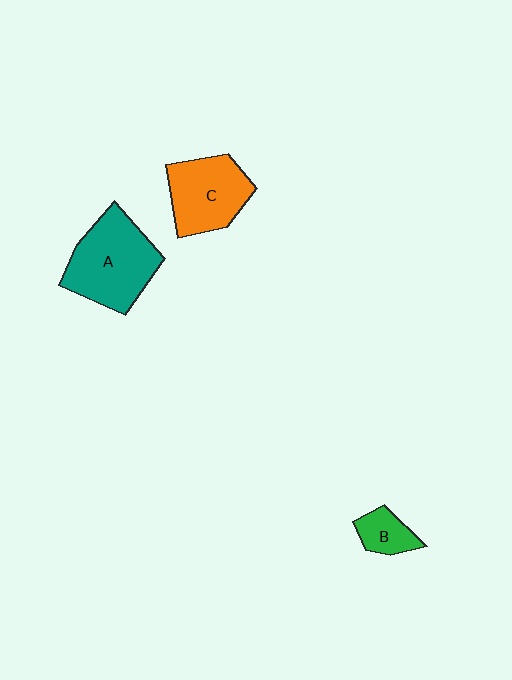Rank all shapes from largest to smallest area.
From largest to smallest: A (teal), C (orange), B (green).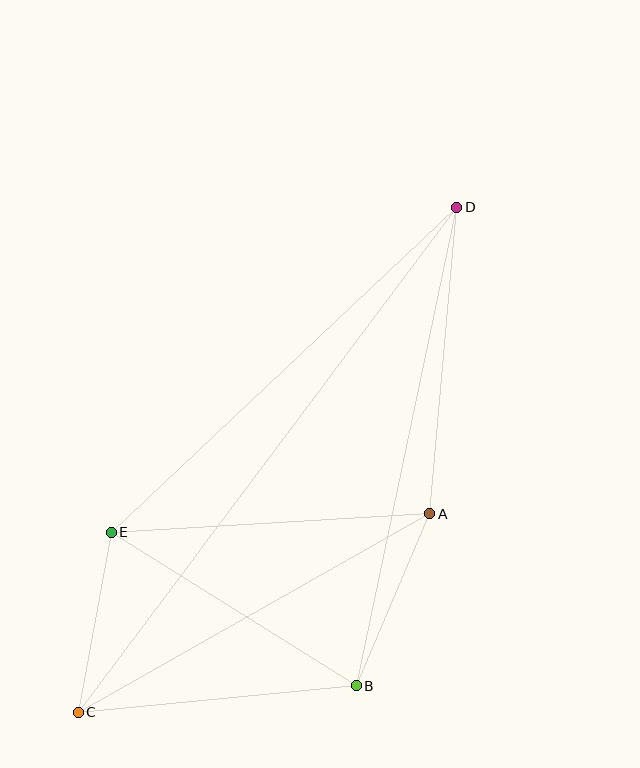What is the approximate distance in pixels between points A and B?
The distance between A and B is approximately 187 pixels.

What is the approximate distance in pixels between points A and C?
The distance between A and C is approximately 404 pixels.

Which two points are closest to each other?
Points C and E are closest to each other.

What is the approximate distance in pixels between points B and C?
The distance between B and C is approximately 279 pixels.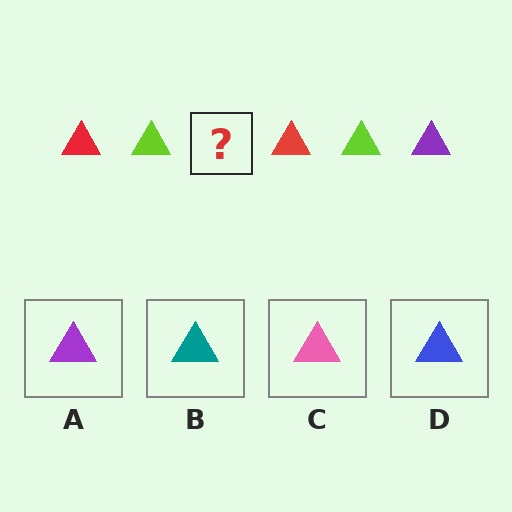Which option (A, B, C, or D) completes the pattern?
A.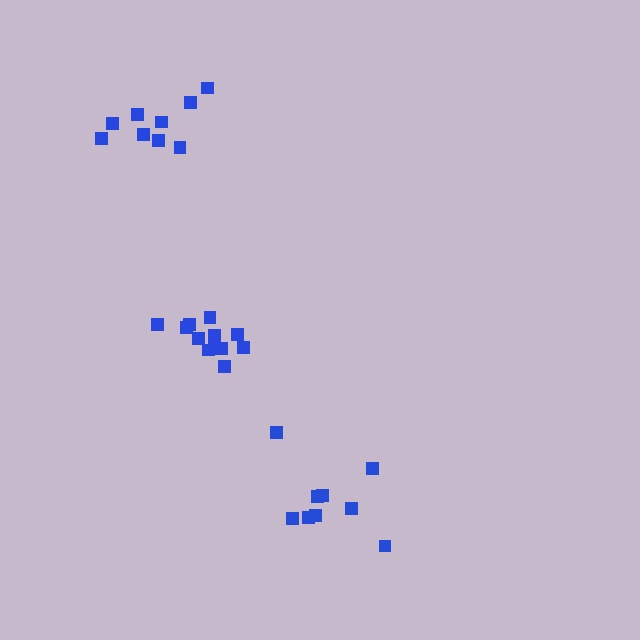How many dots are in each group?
Group 1: 9 dots, Group 2: 12 dots, Group 3: 9 dots (30 total).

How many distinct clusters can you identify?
There are 3 distinct clusters.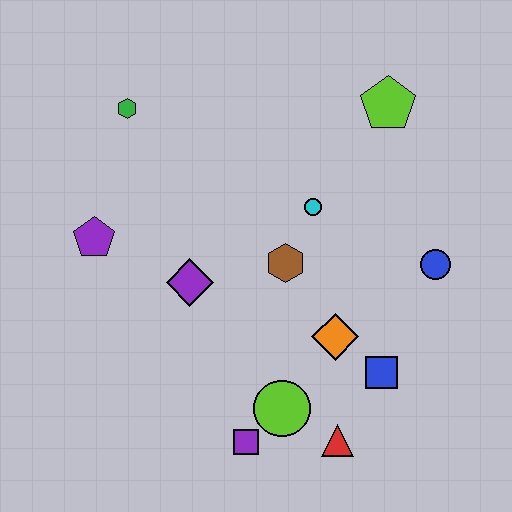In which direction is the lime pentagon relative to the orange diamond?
The lime pentagon is above the orange diamond.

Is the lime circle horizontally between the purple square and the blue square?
Yes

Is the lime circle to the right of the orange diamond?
No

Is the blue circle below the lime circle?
No